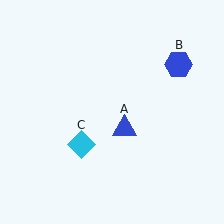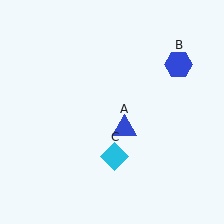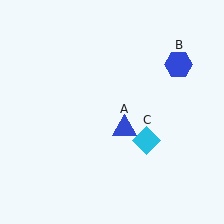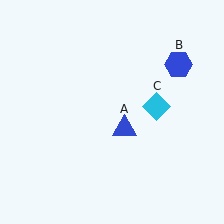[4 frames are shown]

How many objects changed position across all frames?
1 object changed position: cyan diamond (object C).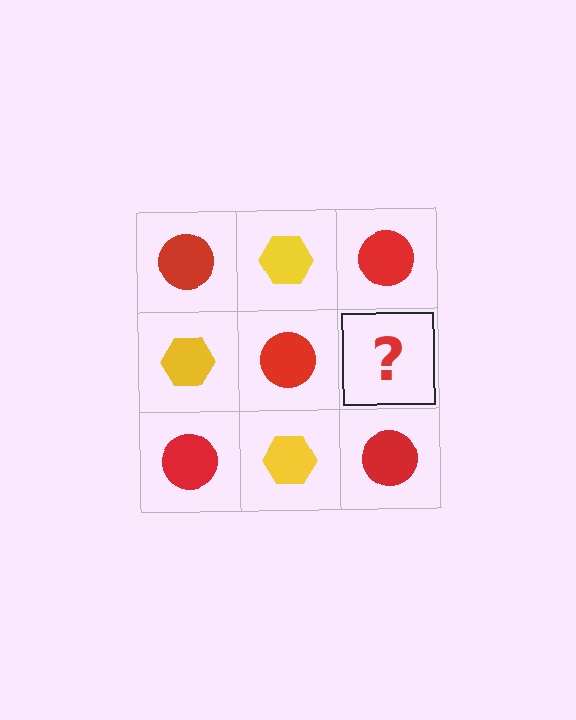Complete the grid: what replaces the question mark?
The question mark should be replaced with a yellow hexagon.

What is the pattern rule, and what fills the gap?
The rule is that it alternates red circle and yellow hexagon in a checkerboard pattern. The gap should be filled with a yellow hexagon.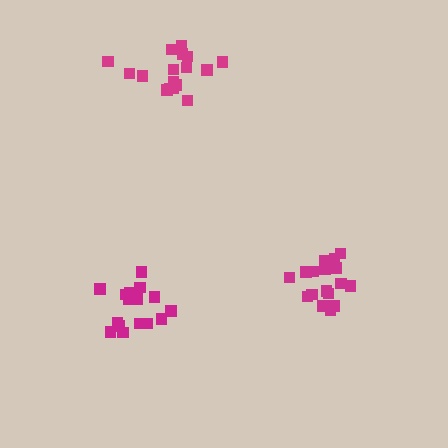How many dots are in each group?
Group 1: 19 dots, Group 2: 17 dots, Group 3: 16 dots (52 total).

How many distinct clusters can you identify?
There are 3 distinct clusters.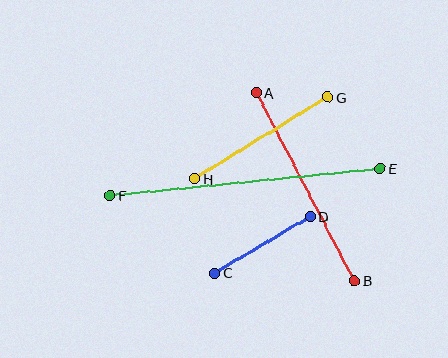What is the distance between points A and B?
The distance is approximately 212 pixels.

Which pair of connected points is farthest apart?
Points E and F are farthest apart.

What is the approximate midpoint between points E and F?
The midpoint is at approximately (245, 182) pixels.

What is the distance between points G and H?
The distance is approximately 156 pixels.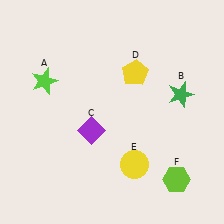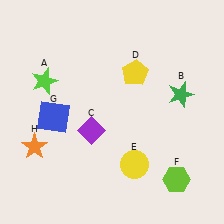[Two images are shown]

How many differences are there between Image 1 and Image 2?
There are 2 differences between the two images.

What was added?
A blue square (G), an orange star (H) were added in Image 2.